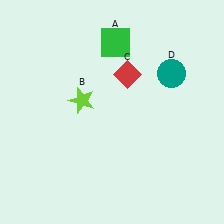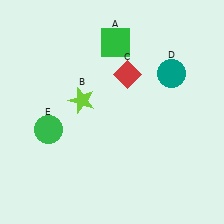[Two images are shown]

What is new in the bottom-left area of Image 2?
A green circle (E) was added in the bottom-left area of Image 2.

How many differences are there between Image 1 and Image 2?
There is 1 difference between the two images.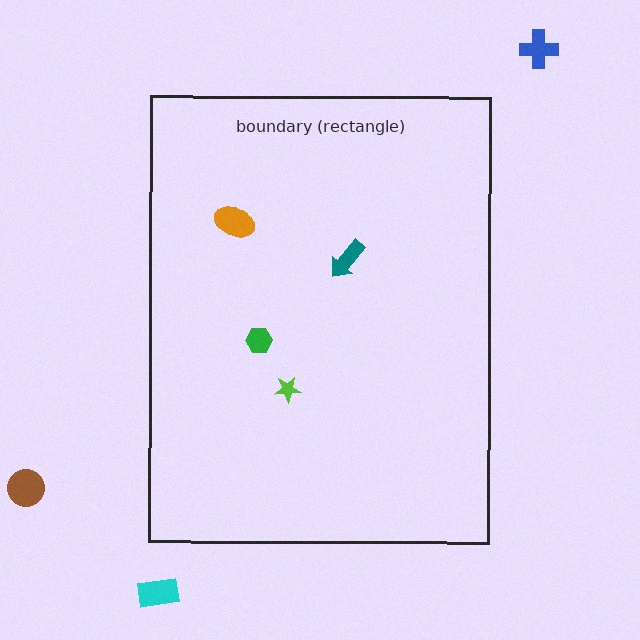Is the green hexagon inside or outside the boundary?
Inside.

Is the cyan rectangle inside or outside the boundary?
Outside.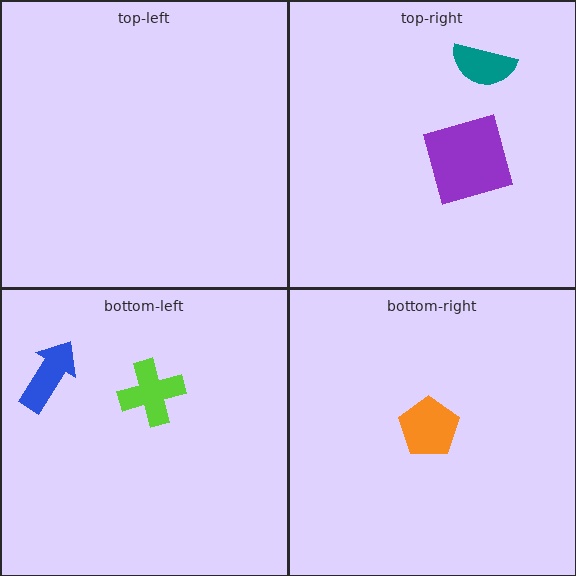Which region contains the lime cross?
The bottom-left region.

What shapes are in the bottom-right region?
The orange pentagon.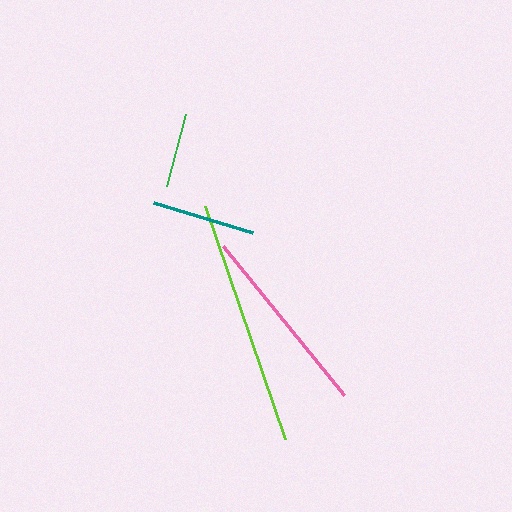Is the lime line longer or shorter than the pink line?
The lime line is longer than the pink line.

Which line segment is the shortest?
The green line is the shortest at approximately 75 pixels.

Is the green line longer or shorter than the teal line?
The teal line is longer than the green line.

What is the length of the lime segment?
The lime segment is approximately 246 pixels long.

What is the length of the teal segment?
The teal segment is approximately 103 pixels long.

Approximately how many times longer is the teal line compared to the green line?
The teal line is approximately 1.4 times the length of the green line.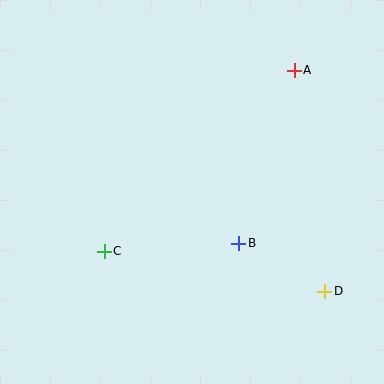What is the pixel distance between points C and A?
The distance between C and A is 262 pixels.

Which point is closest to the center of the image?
Point B at (239, 243) is closest to the center.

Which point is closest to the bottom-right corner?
Point D is closest to the bottom-right corner.